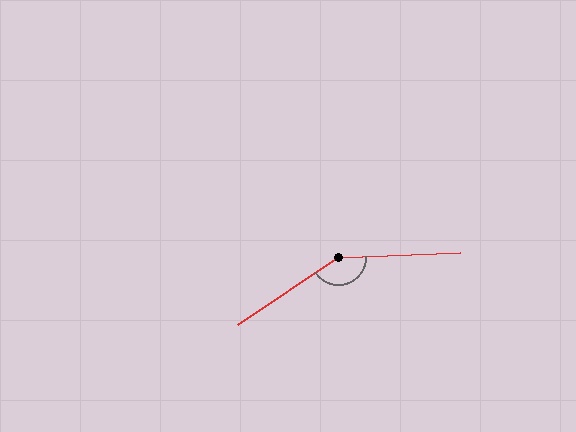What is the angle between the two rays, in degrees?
Approximately 148 degrees.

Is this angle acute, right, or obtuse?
It is obtuse.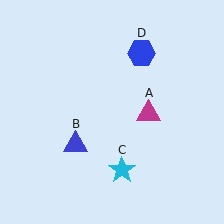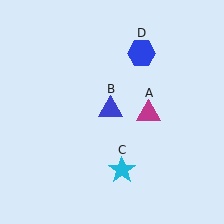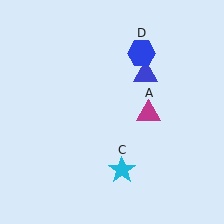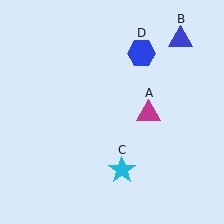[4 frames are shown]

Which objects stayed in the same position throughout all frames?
Magenta triangle (object A) and cyan star (object C) and blue hexagon (object D) remained stationary.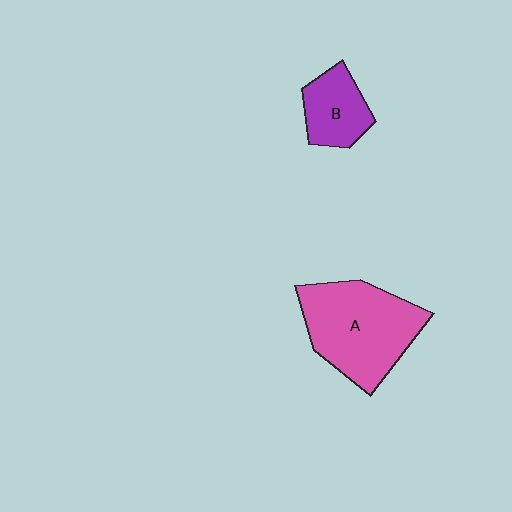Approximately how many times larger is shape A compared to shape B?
Approximately 2.1 times.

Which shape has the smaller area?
Shape B (purple).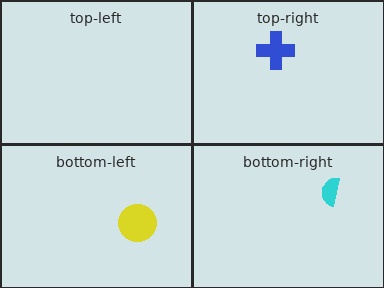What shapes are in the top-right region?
The blue cross.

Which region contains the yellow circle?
The bottom-left region.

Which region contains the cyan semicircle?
The bottom-right region.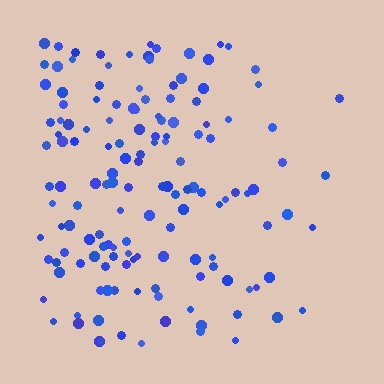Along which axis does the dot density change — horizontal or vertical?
Horizontal.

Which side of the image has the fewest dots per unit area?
The right.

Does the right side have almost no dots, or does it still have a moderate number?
Still a moderate number, just noticeably fewer than the left.